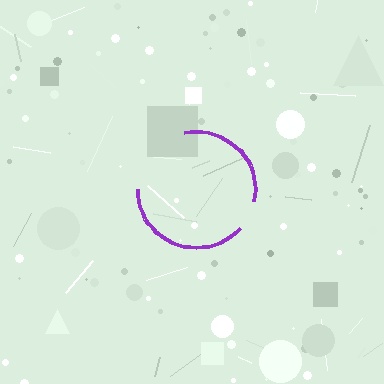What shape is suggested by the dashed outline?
The dashed outline suggests a circle.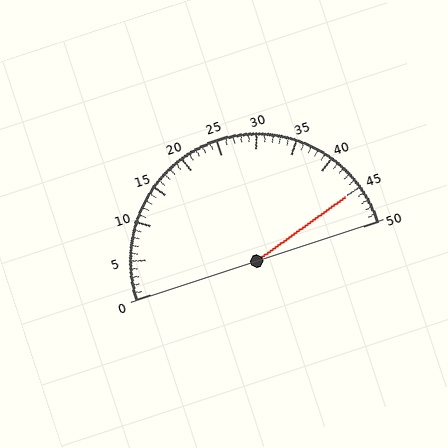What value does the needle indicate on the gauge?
The needle indicates approximately 45.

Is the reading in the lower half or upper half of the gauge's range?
The reading is in the upper half of the range (0 to 50).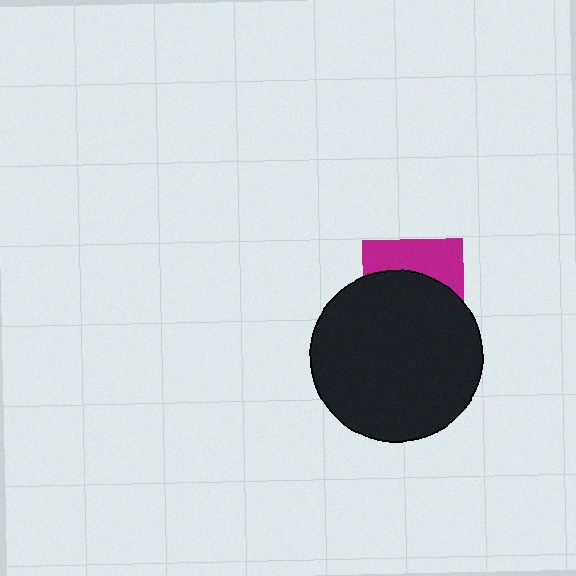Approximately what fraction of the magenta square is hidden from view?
Roughly 63% of the magenta square is hidden behind the black circle.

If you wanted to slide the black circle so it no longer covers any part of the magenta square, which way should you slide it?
Slide it down — that is the most direct way to separate the two shapes.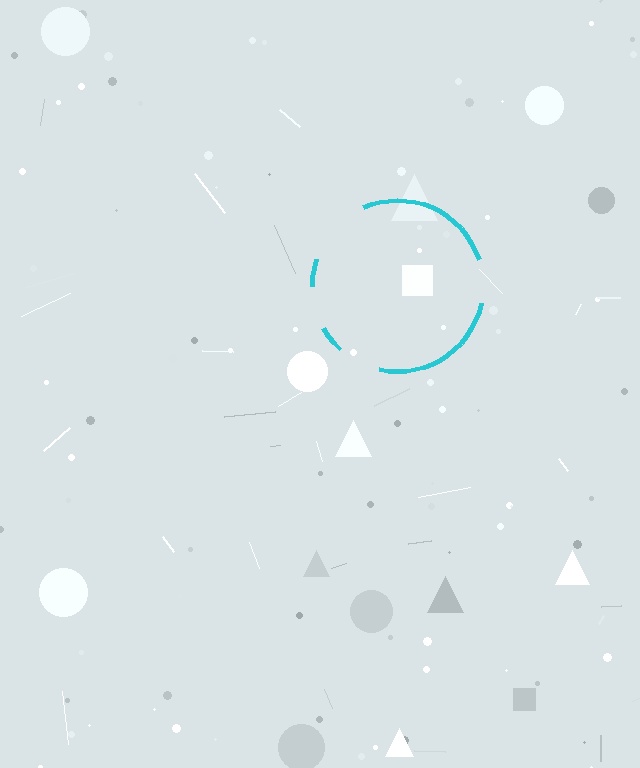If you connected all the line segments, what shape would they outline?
They would outline a circle.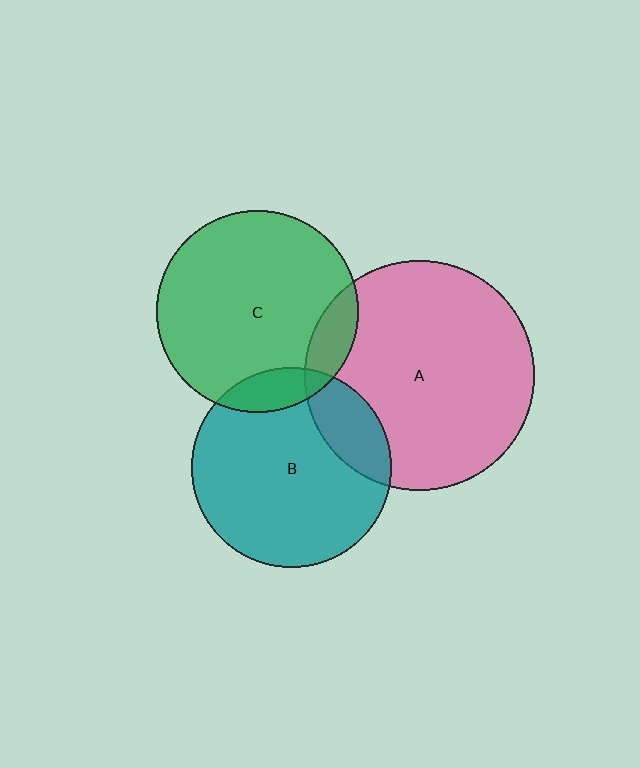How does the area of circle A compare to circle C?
Approximately 1.3 times.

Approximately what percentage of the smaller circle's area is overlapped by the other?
Approximately 20%.